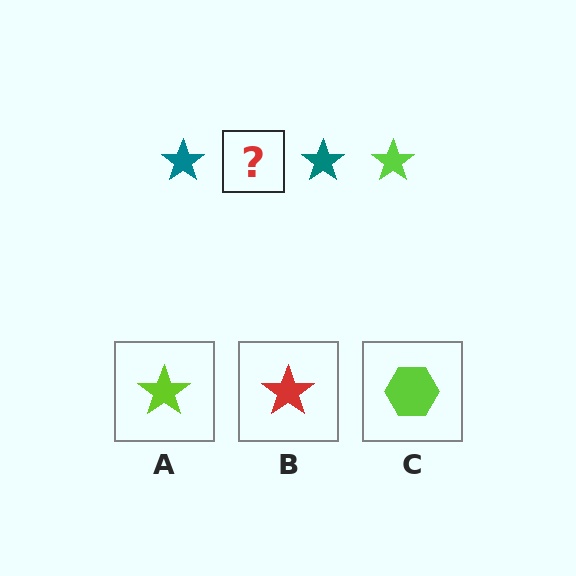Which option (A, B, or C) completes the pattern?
A.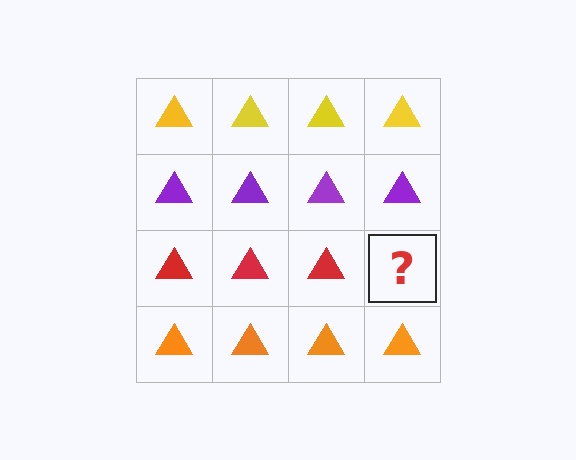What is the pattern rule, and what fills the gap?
The rule is that each row has a consistent color. The gap should be filled with a red triangle.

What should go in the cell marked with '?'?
The missing cell should contain a red triangle.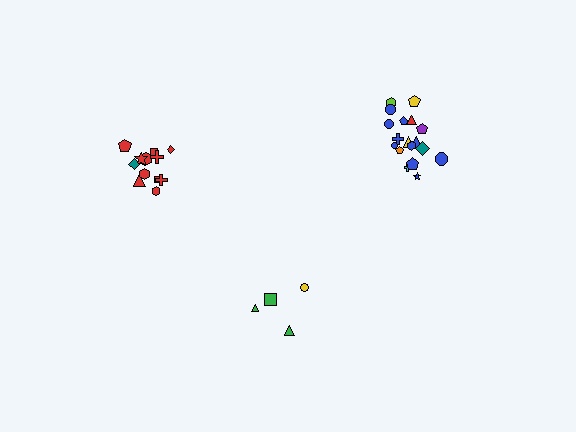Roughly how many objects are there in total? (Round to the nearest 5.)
Roughly 35 objects in total.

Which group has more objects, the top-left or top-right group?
The top-right group.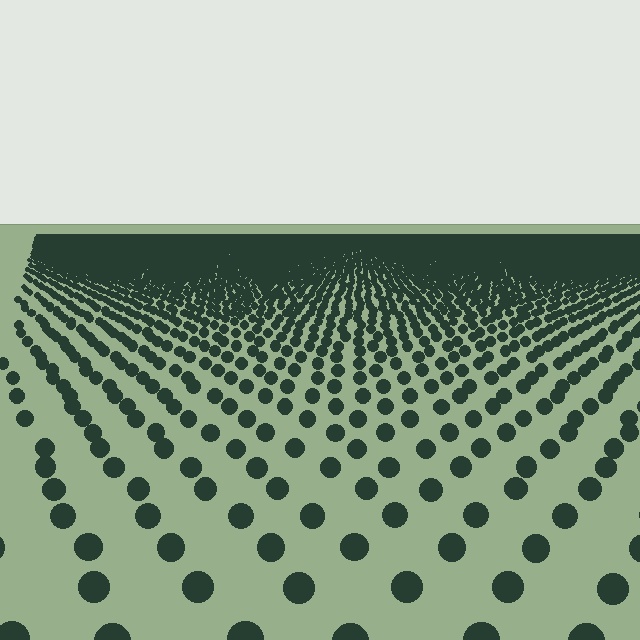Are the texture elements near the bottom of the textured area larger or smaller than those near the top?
Larger. Near the bottom, elements are closer to the viewer and appear at a bigger on-screen size.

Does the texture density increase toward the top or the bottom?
Density increases toward the top.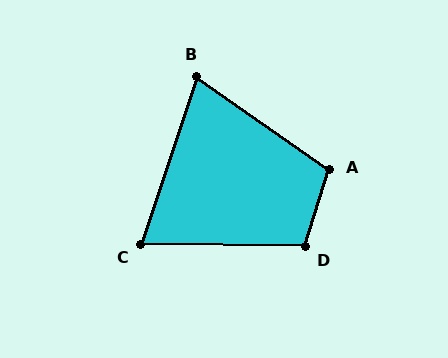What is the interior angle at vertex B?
Approximately 73 degrees (acute).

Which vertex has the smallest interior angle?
C, at approximately 72 degrees.